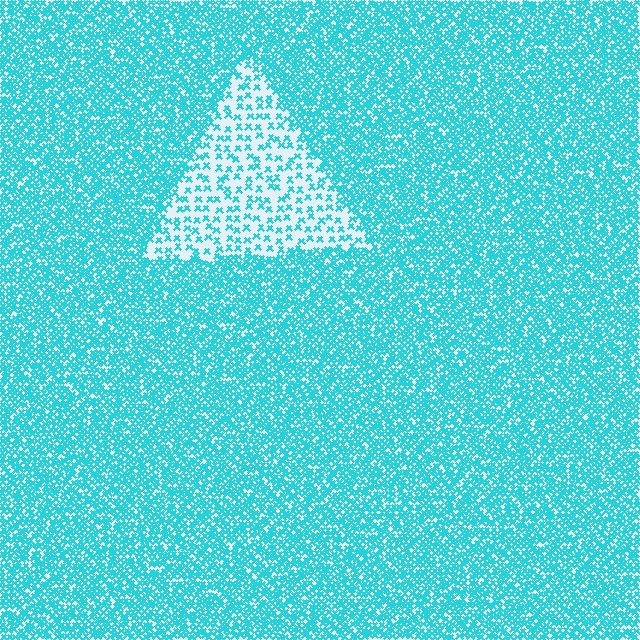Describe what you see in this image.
The image contains small cyan elements arranged at two different densities. A triangle-shaped region is visible where the elements are less densely packed than the surrounding area.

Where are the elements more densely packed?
The elements are more densely packed outside the triangle boundary.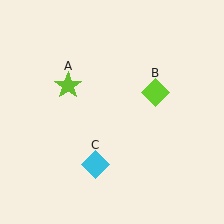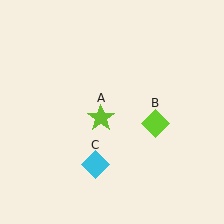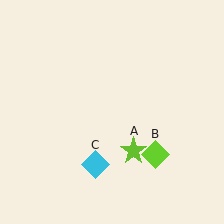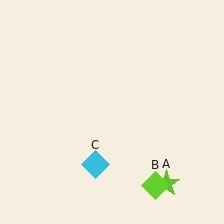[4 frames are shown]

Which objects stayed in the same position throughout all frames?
Cyan diamond (object C) remained stationary.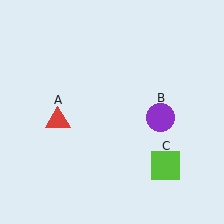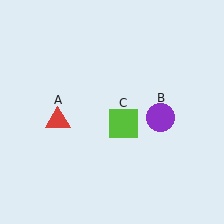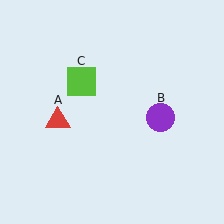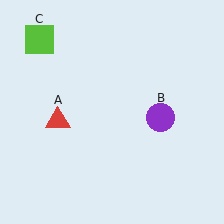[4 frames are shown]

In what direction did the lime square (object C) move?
The lime square (object C) moved up and to the left.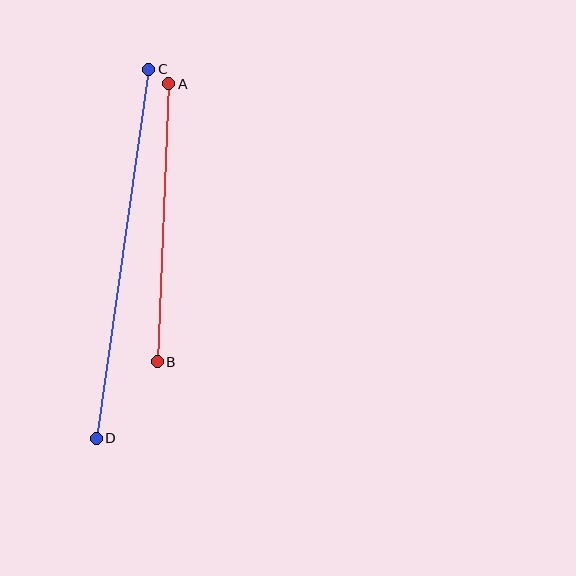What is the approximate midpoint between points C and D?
The midpoint is at approximately (123, 254) pixels.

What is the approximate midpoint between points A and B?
The midpoint is at approximately (163, 223) pixels.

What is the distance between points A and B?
The distance is approximately 278 pixels.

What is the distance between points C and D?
The distance is approximately 373 pixels.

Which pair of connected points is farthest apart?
Points C and D are farthest apart.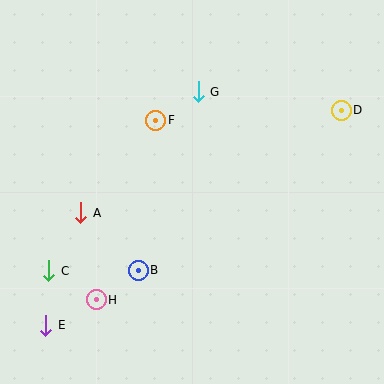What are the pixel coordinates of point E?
Point E is at (46, 325).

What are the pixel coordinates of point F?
Point F is at (156, 120).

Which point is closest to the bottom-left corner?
Point E is closest to the bottom-left corner.